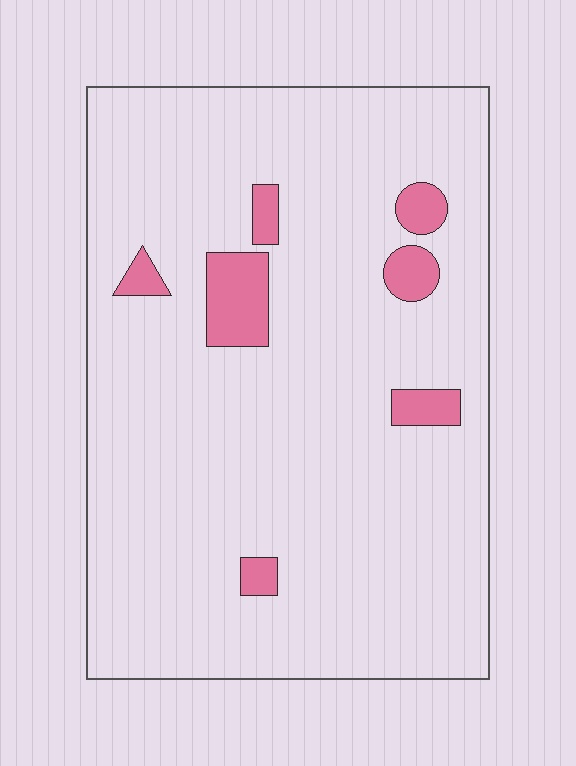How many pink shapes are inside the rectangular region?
7.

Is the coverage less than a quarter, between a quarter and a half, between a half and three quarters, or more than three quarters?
Less than a quarter.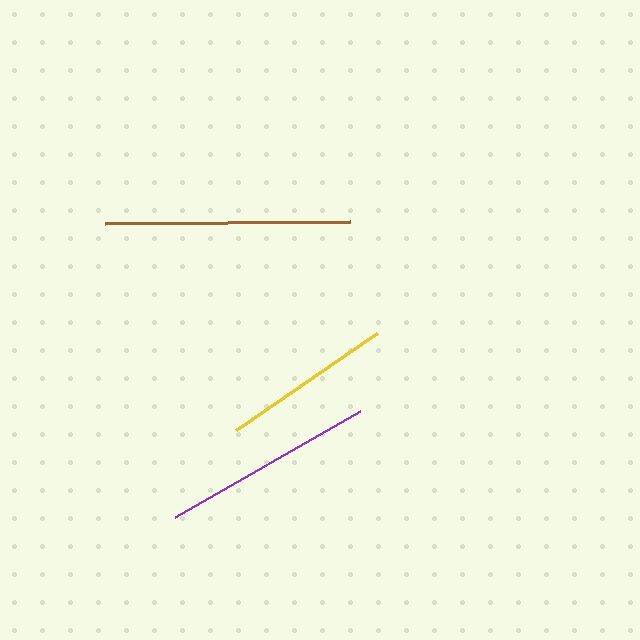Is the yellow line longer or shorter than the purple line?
The purple line is longer than the yellow line.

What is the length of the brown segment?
The brown segment is approximately 244 pixels long.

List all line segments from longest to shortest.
From longest to shortest: brown, purple, yellow.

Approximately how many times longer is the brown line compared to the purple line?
The brown line is approximately 1.1 times the length of the purple line.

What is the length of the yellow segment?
The yellow segment is approximately 171 pixels long.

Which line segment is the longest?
The brown line is the longest at approximately 244 pixels.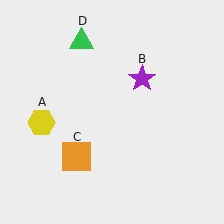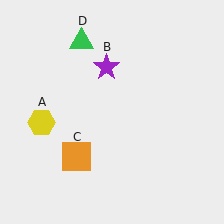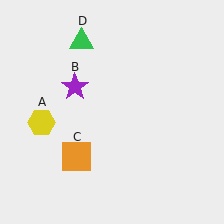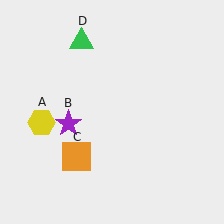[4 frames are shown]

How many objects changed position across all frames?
1 object changed position: purple star (object B).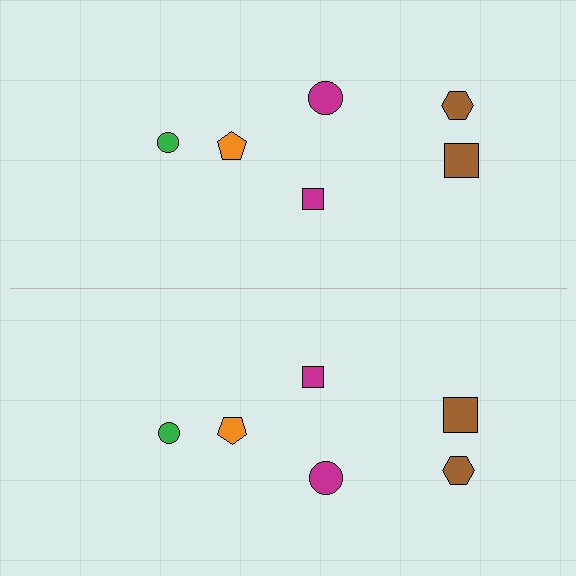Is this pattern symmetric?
Yes, this pattern has bilateral (reflection) symmetry.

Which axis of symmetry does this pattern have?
The pattern has a horizontal axis of symmetry running through the center of the image.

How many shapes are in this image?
There are 12 shapes in this image.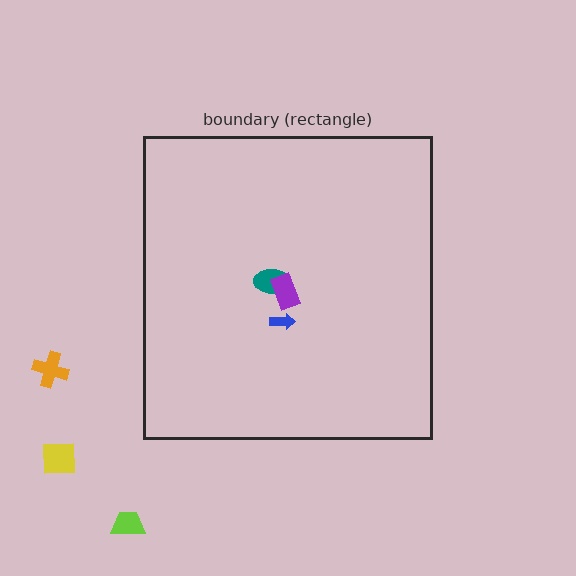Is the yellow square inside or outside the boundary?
Outside.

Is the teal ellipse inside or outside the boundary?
Inside.